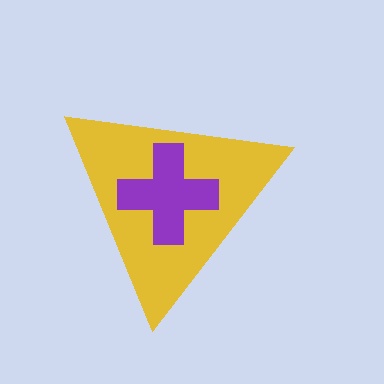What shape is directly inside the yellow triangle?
The purple cross.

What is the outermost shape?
The yellow triangle.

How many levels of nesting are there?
2.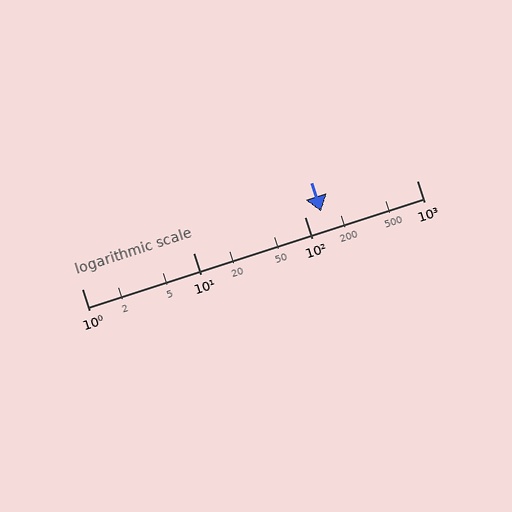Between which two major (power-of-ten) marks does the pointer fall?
The pointer is between 100 and 1000.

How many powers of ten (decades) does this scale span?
The scale spans 3 decades, from 1 to 1000.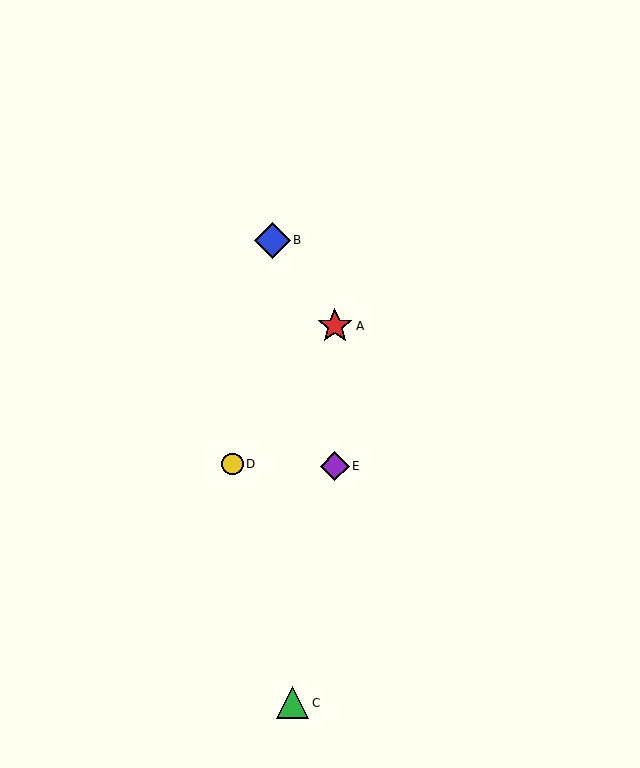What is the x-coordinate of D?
Object D is at x≈232.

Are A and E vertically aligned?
Yes, both are at x≈335.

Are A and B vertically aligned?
No, A is at x≈335 and B is at x≈272.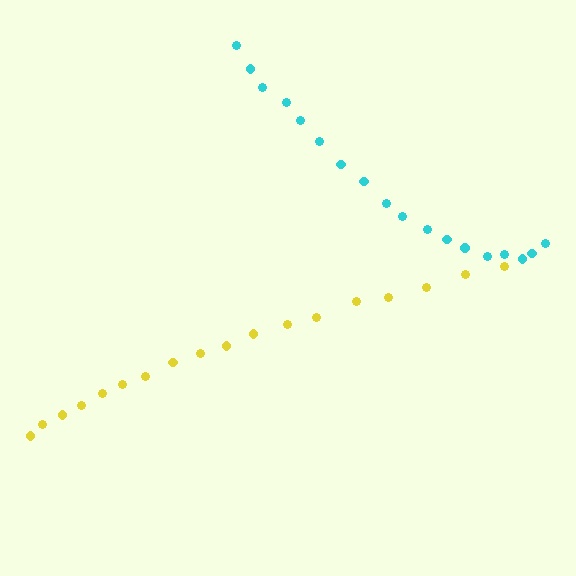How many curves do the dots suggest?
There are 2 distinct paths.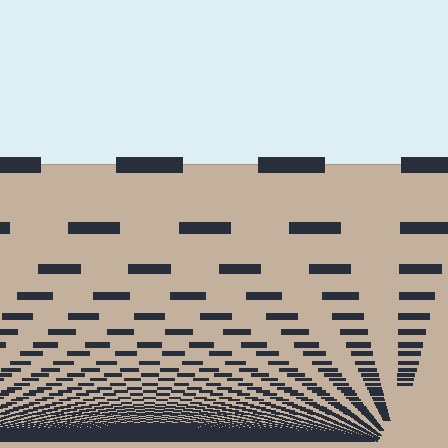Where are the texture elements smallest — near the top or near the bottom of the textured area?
Near the bottom.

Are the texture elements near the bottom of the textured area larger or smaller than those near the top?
Smaller. The gradient is inverted — elements near the bottom are smaller and denser.